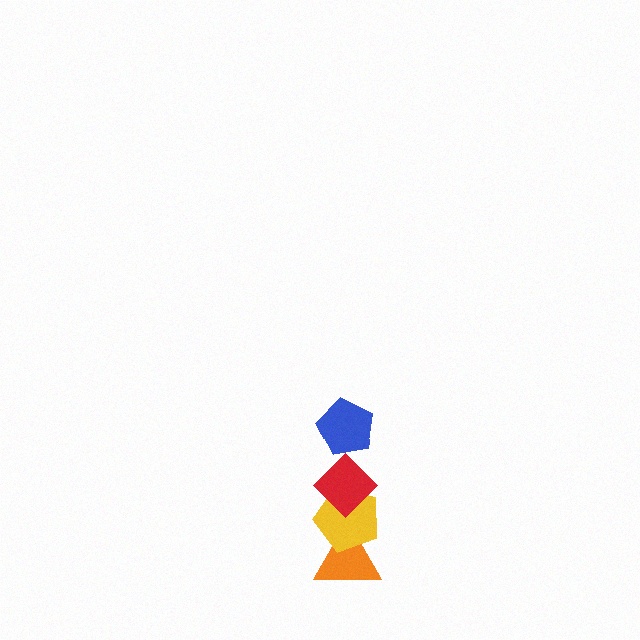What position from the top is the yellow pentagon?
The yellow pentagon is 3rd from the top.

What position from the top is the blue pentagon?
The blue pentagon is 1st from the top.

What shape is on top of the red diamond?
The blue pentagon is on top of the red diamond.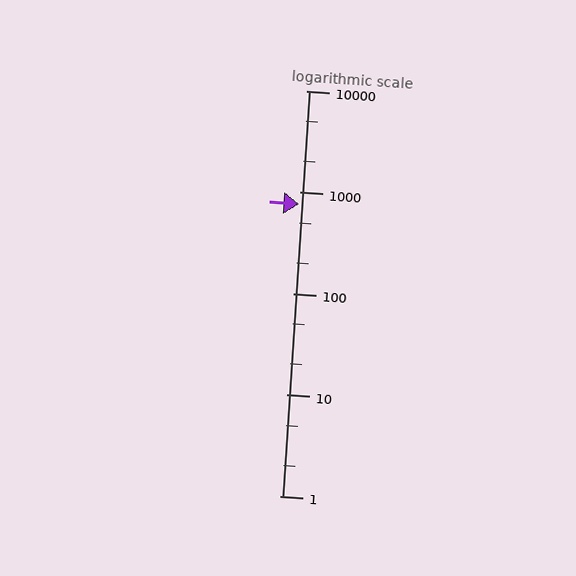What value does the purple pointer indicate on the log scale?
The pointer indicates approximately 760.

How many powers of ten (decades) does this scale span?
The scale spans 4 decades, from 1 to 10000.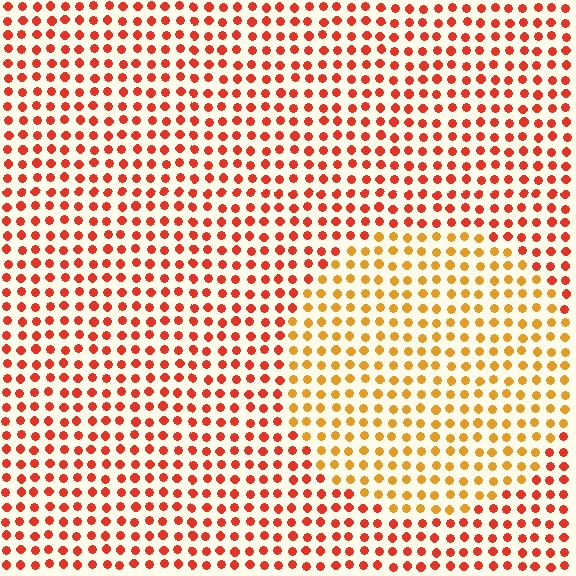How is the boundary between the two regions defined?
The boundary is defined purely by a slight shift in hue (about 34 degrees). Spacing, size, and orientation are identical on both sides.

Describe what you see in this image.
The image is filled with small red elements in a uniform arrangement. A circle-shaped region is visible where the elements are tinted to a slightly different hue, forming a subtle color boundary.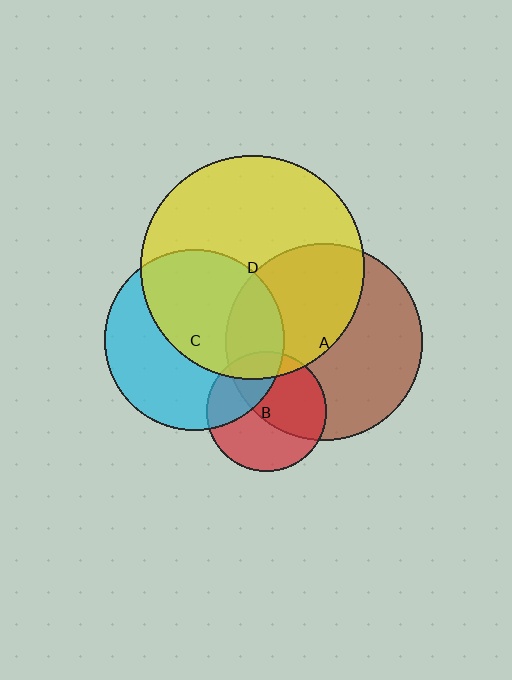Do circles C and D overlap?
Yes.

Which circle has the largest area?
Circle D (yellow).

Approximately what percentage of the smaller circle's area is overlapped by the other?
Approximately 55%.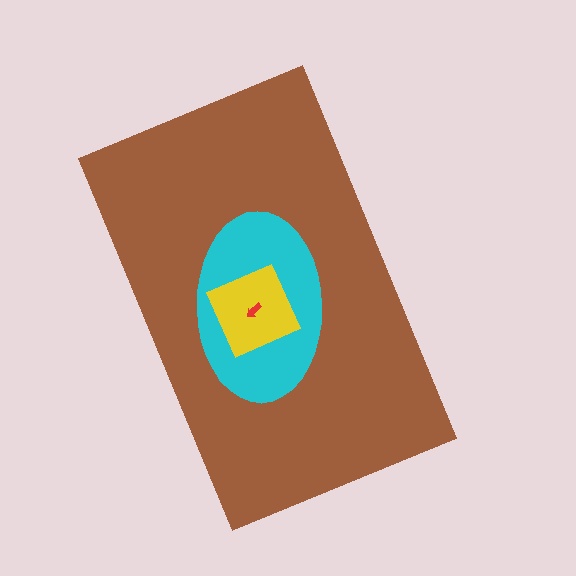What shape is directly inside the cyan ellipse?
The yellow square.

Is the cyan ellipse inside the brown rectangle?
Yes.